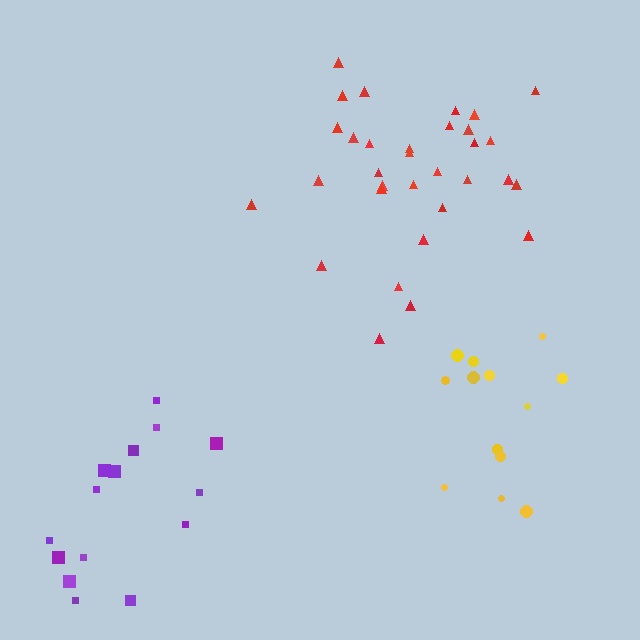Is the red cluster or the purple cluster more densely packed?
Red.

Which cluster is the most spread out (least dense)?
Purple.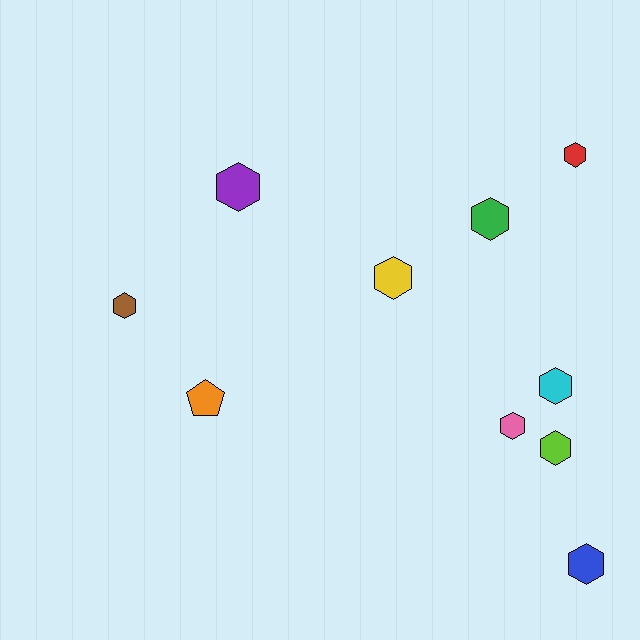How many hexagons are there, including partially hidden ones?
There are 9 hexagons.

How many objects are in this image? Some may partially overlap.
There are 10 objects.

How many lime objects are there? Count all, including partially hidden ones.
There is 1 lime object.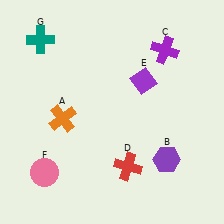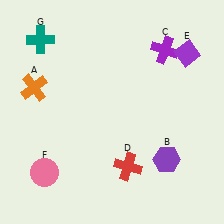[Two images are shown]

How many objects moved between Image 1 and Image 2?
2 objects moved between the two images.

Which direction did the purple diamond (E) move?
The purple diamond (E) moved right.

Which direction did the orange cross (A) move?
The orange cross (A) moved up.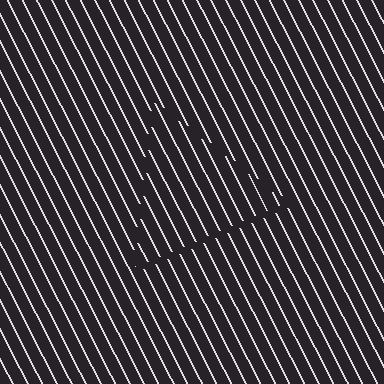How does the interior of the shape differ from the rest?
The interior of the shape contains the same grating, shifted by half a period — the contour is defined by the phase discontinuity where line-ends from the inner and outer gratings abut.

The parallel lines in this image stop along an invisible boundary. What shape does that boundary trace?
An illusory triangle. The interior of the shape contains the same grating, shifted by half a period — the contour is defined by the phase discontinuity where line-ends from the inner and outer gratings abut.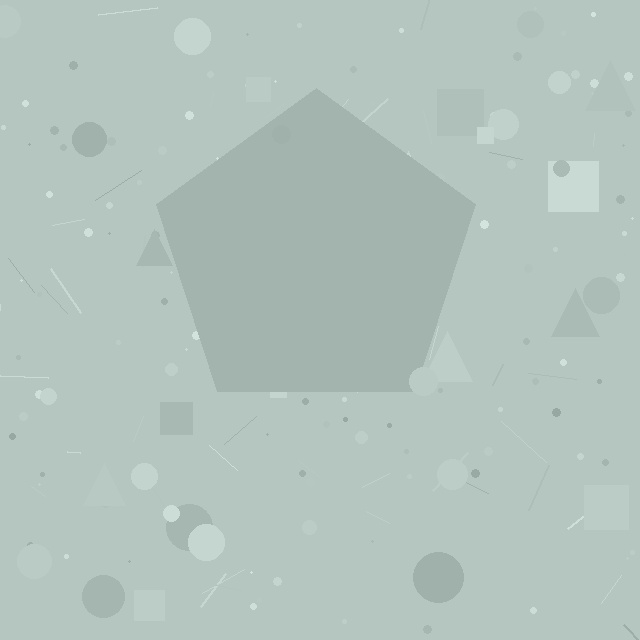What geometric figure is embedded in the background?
A pentagon is embedded in the background.